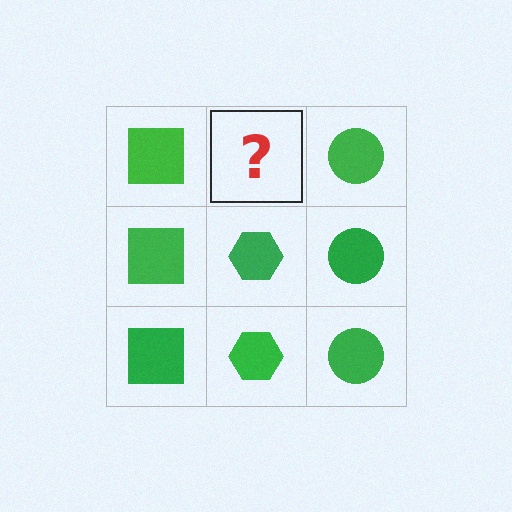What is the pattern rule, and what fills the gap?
The rule is that each column has a consistent shape. The gap should be filled with a green hexagon.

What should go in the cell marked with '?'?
The missing cell should contain a green hexagon.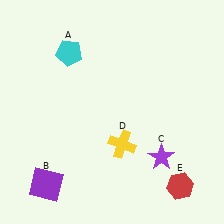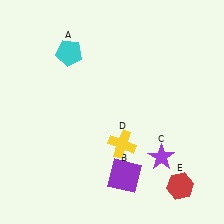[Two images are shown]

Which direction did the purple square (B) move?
The purple square (B) moved right.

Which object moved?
The purple square (B) moved right.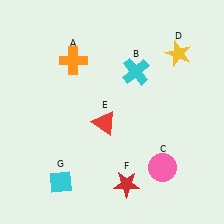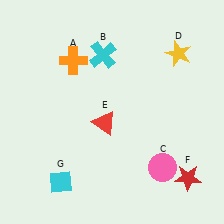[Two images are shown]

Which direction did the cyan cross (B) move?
The cyan cross (B) moved left.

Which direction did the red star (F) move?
The red star (F) moved right.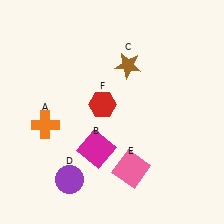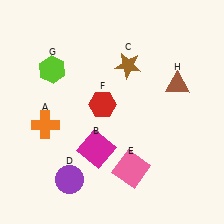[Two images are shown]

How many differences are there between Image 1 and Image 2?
There are 2 differences between the two images.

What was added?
A lime hexagon (G), a brown triangle (H) were added in Image 2.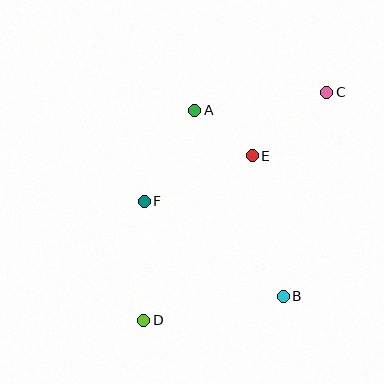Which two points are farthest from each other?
Points C and D are farthest from each other.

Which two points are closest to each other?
Points A and E are closest to each other.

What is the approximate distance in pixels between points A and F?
The distance between A and F is approximately 104 pixels.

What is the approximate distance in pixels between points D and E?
The distance between D and E is approximately 197 pixels.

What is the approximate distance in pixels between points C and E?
The distance between C and E is approximately 98 pixels.